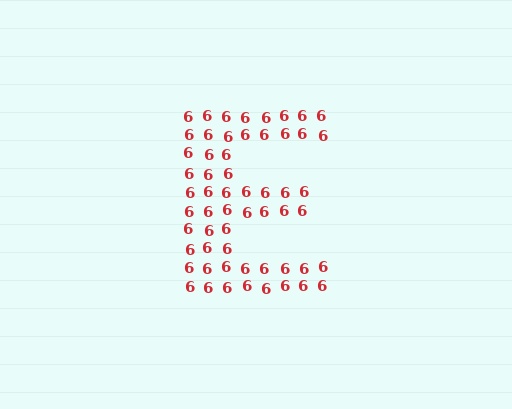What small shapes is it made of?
It is made of small digit 6's.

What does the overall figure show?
The overall figure shows the letter E.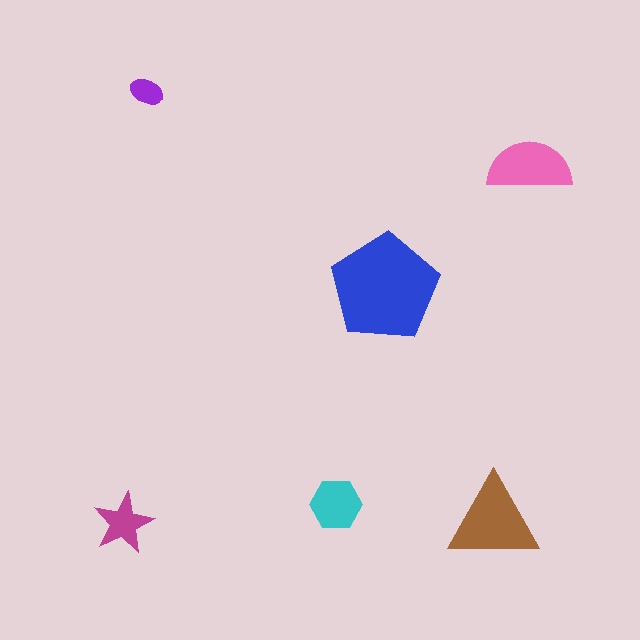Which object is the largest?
The blue pentagon.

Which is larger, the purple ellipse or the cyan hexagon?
The cyan hexagon.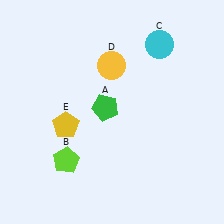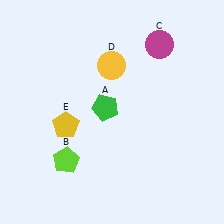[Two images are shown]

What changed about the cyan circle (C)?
In Image 1, C is cyan. In Image 2, it changed to magenta.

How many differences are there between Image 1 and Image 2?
There is 1 difference between the two images.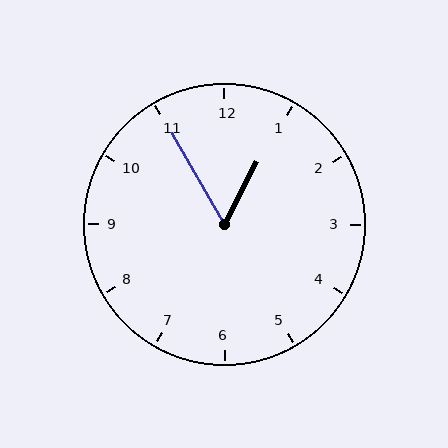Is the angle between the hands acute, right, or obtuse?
It is acute.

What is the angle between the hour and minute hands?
Approximately 58 degrees.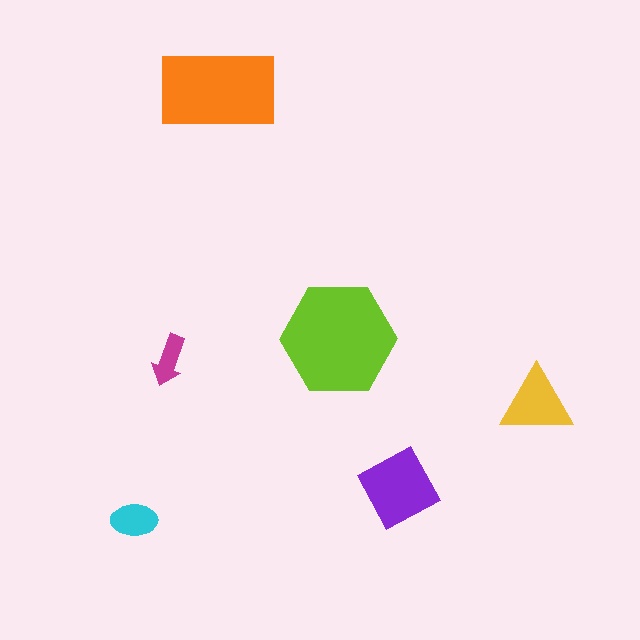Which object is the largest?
The lime hexagon.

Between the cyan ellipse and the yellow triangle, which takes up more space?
The yellow triangle.